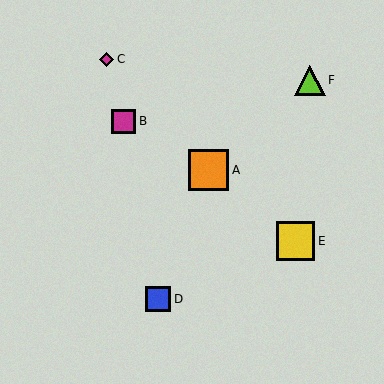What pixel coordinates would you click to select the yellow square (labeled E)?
Click at (296, 241) to select the yellow square E.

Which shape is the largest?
The orange square (labeled A) is the largest.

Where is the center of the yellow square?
The center of the yellow square is at (296, 241).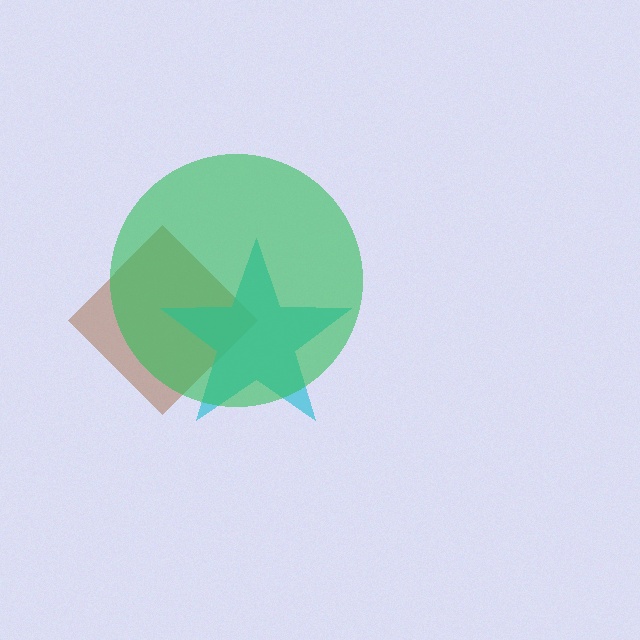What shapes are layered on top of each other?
The layered shapes are: a brown diamond, a cyan star, a green circle.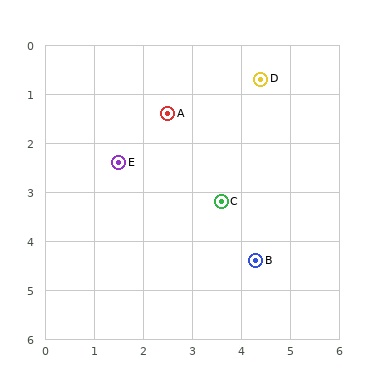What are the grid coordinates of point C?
Point C is at approximately (3.6, 3.2).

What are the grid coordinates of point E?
Point E is at approximately (1.5, 2.4).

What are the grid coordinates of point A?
Point A is at approximately (2.5, 1.4).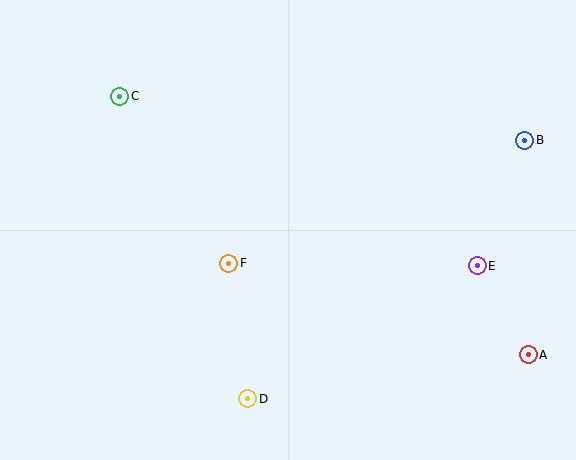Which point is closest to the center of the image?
Point F at (229, 263) is closest to the center.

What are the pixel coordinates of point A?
Point A is at (528, 355).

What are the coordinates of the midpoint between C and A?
The midpoint between C and A is at (324, 226).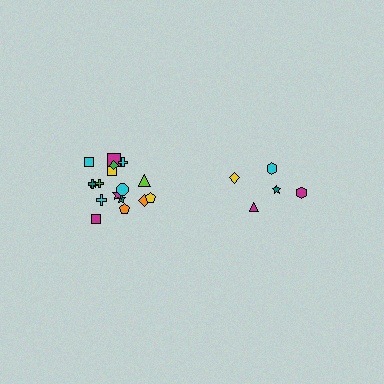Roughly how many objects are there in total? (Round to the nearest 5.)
Roughly 25 objects in total.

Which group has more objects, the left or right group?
The left group.